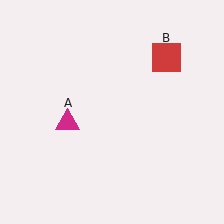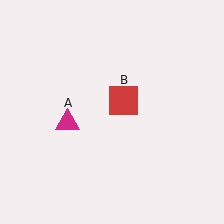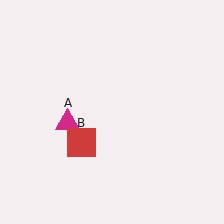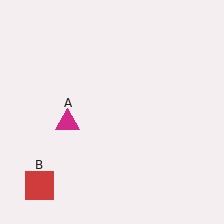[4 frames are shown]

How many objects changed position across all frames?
1 object changed position: red square (object B).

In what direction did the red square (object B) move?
The red square (object B) moved down and to the left.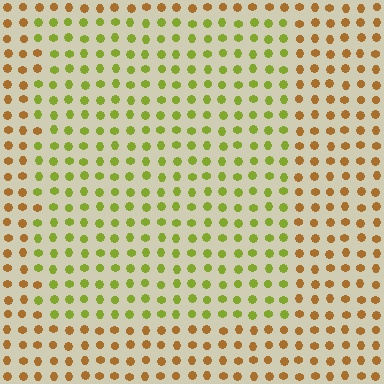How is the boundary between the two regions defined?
The boundary is defined purely by a slight shift in hue (about 48 degrees). Spacing, size, and orientation are identical on both sides.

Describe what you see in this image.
The image is filled with small brown elements in a uniform arrangement. A rectangle-shaped region is visible where the elements are tinted to a slightly different hue, forming a subtle color boundary.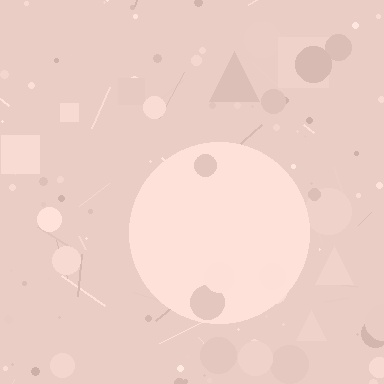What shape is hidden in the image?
A circle is hidden in the image.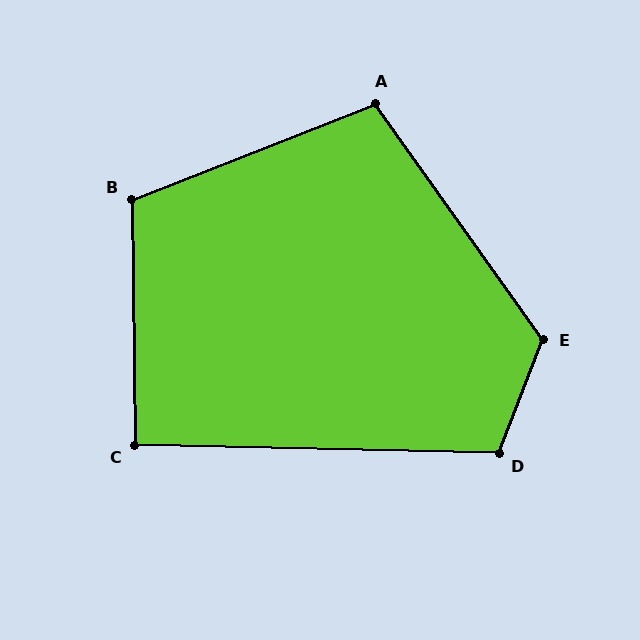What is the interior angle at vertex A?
Approximately 104 degrees (obtuse).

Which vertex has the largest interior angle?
E, at approximately 124 degrees.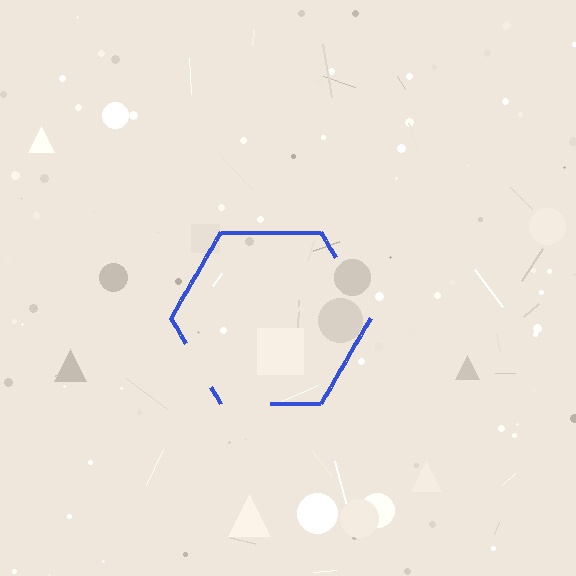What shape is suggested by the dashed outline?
The dashed outline suggests a hexagon.